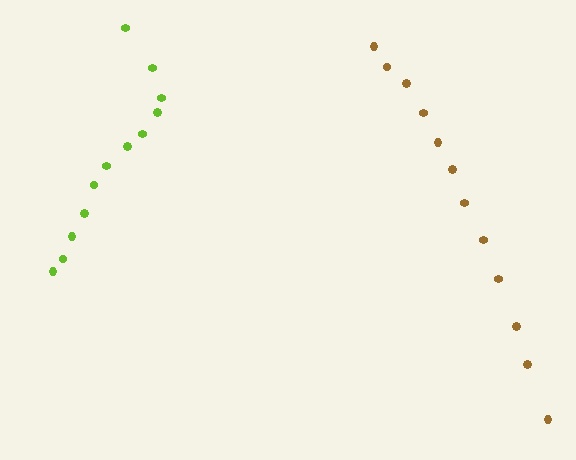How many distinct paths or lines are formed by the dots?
There are 2 distinct paths.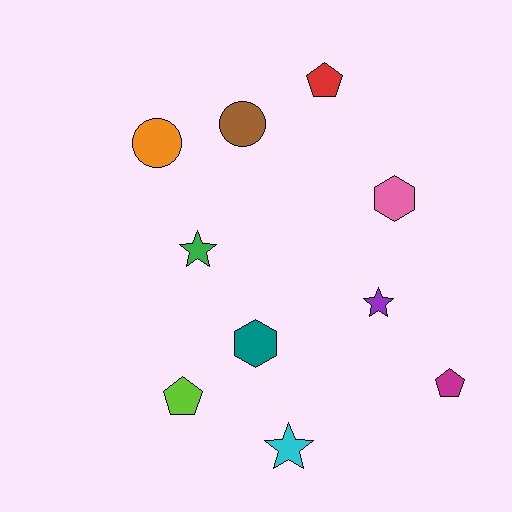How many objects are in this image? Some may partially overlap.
There are 10 objects.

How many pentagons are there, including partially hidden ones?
There are 3 pentagons.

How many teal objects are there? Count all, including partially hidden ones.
There is 1 teal object.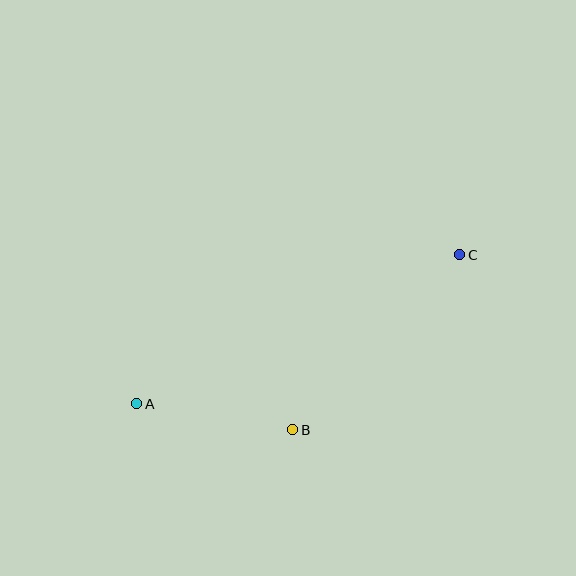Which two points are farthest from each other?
Points A and C are farthest from each other.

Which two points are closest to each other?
Points A and B are closest to each other.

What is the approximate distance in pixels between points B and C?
The distance between B and C is approximately 242 pixels.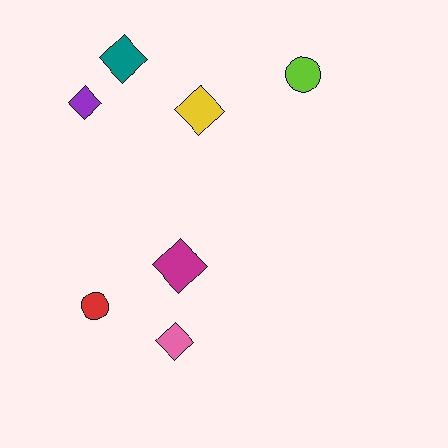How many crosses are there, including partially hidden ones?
There are no crosses.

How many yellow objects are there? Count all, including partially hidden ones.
There is 1 yellow object.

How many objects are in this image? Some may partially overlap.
There are 7 objects.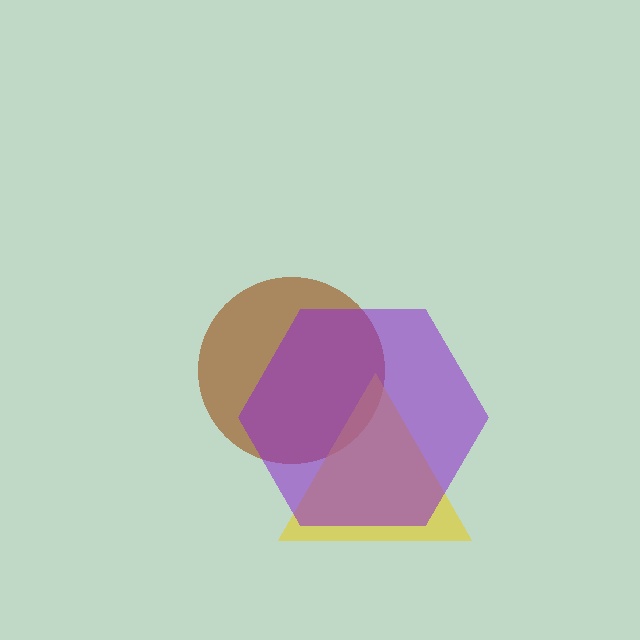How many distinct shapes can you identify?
There are 3 distinct shapes: a brown circle, a yellow triangle, a purple hexagon.